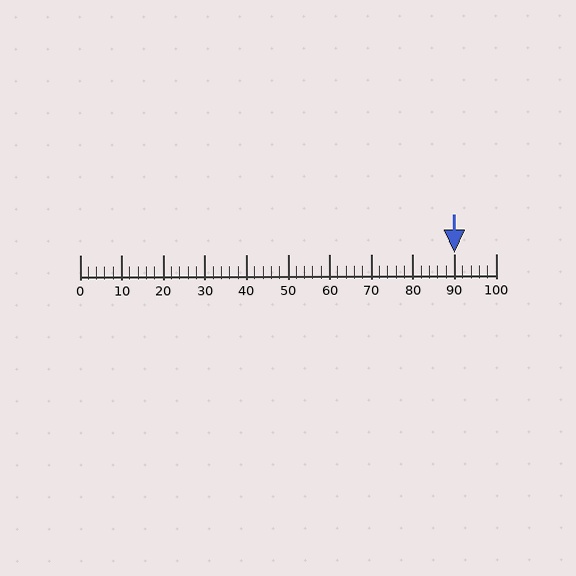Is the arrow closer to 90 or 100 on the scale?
The arrow is closer to 90.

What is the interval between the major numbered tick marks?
The major tick marks are spaced 10 units apart.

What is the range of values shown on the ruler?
The ruler shows values from 0 to 100.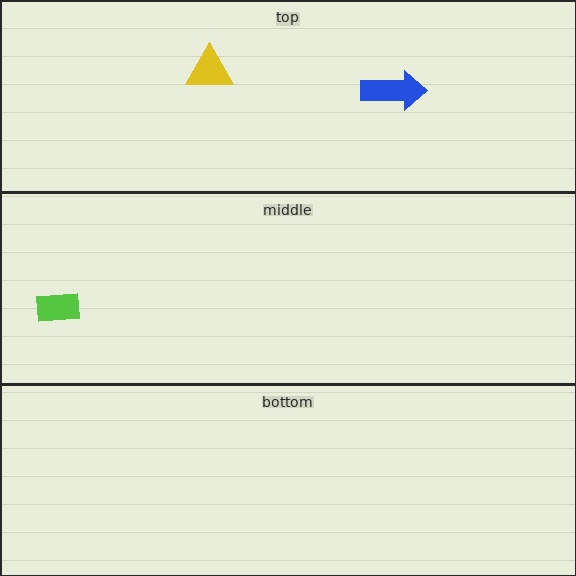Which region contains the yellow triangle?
The top region.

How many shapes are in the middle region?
1.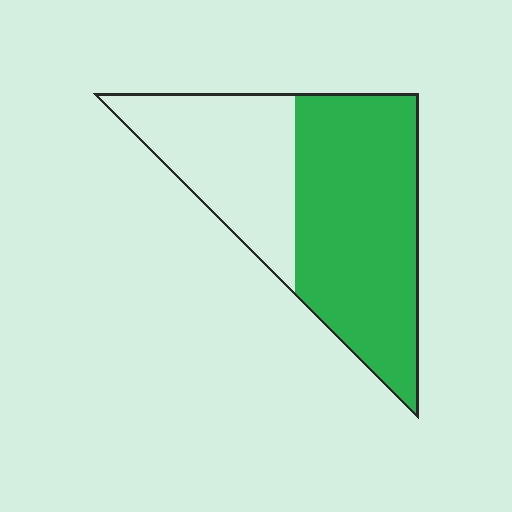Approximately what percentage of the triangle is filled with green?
Approximately 60%.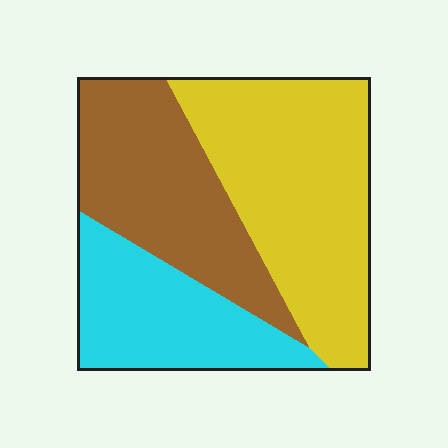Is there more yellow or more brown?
Yellow.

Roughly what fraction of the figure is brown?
Brown takes up about one third (1/3) of the figure.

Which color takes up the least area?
Cyan, at roughly 25%.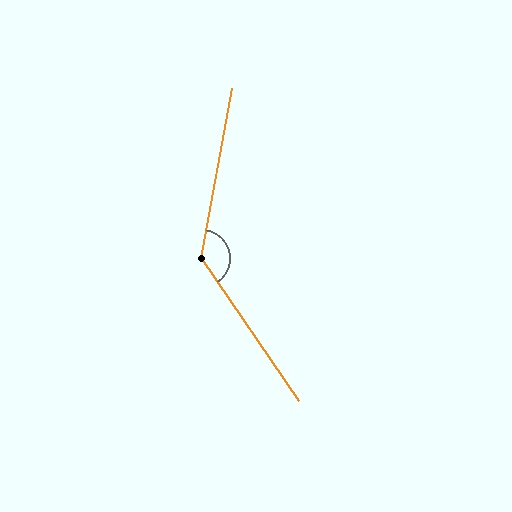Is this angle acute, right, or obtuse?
It is obtuse.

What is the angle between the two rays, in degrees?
Approximately 135 degrees.